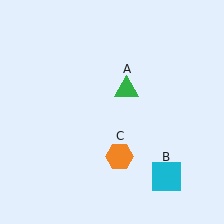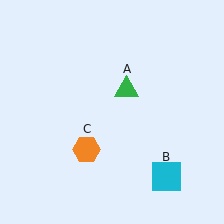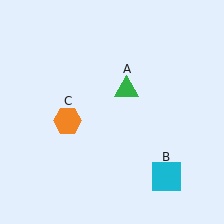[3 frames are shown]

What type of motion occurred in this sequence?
The orange hexagon (object C) rotated clockwise around the center of the scene.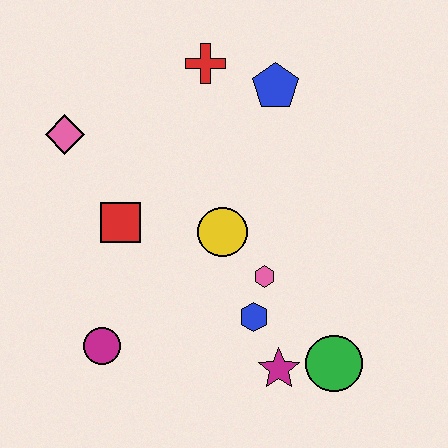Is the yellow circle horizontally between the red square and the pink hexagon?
Yes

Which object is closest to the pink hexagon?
The blue hexagon is closest to the pink hexagon.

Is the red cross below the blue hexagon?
No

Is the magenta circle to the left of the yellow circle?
Yes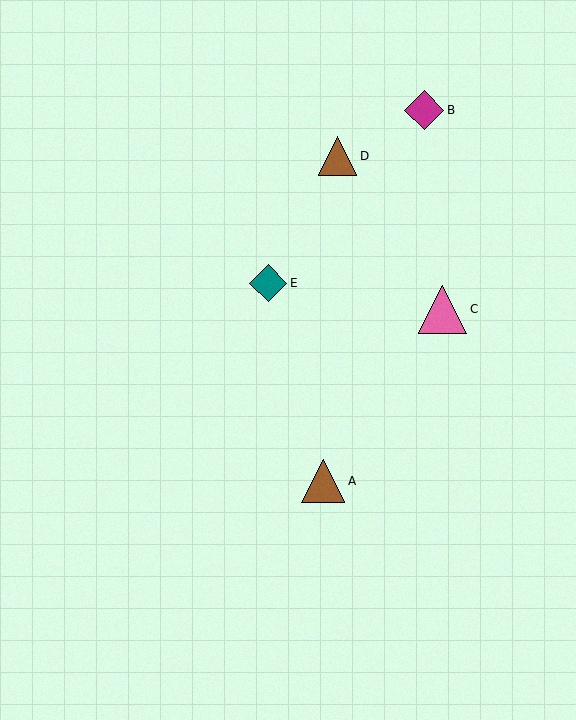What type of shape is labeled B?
Shape B is a magenta diamond.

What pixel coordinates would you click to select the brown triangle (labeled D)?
Click at (337, 156) to select the brown triangle D.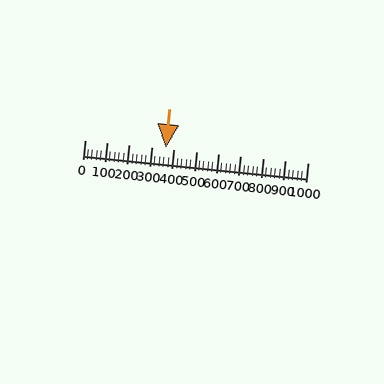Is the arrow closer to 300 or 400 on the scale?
The arrow is closer to 400.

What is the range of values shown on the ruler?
The ruler shows values from 0 to 1000.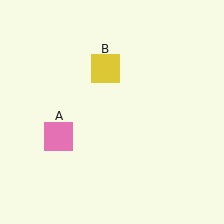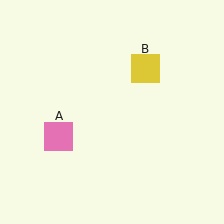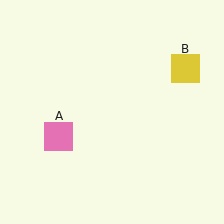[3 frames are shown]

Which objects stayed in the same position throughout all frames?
Pink square (object A) remained stationary.